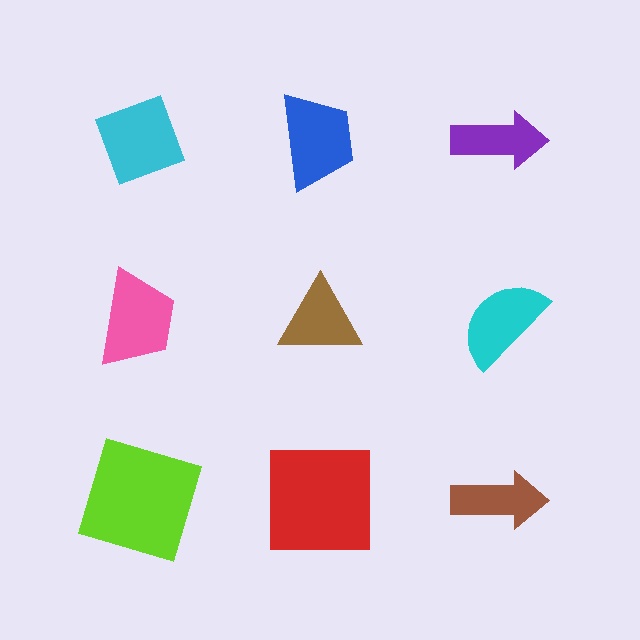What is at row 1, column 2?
A blue trapezoid.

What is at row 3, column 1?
A lime square.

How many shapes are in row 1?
3 shapes.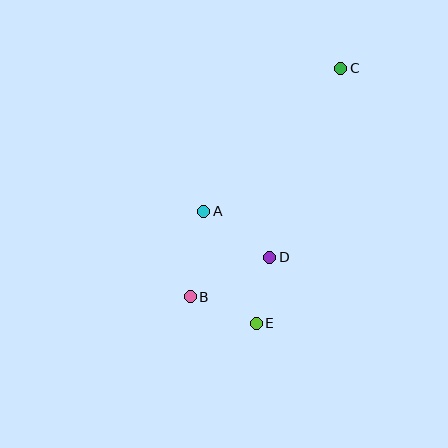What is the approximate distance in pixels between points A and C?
The distance between A and C is approximately 198 pixels.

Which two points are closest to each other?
Points D and E are closest to each other.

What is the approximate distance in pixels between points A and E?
The distance between A and E is approximately 124 pixels.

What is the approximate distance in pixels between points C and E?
The distance between C and E is approximately 269 pixels.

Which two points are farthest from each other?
Points B and C are farthest from each other.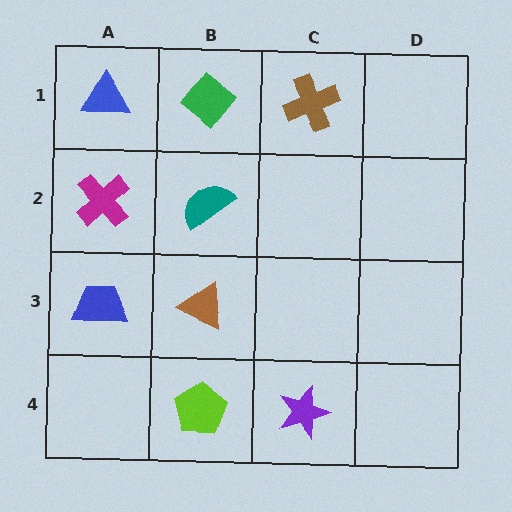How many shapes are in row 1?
3 shapes.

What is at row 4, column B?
A lime pentagon.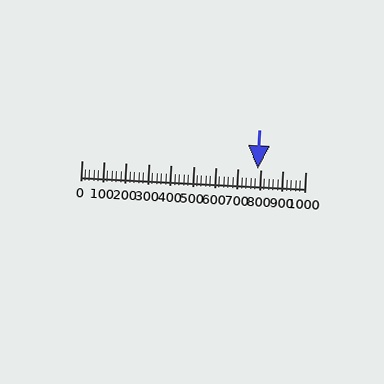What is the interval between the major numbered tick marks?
The major tick marks are spaced 100 units apart.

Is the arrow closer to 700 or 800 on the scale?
The arrow is closer to 800.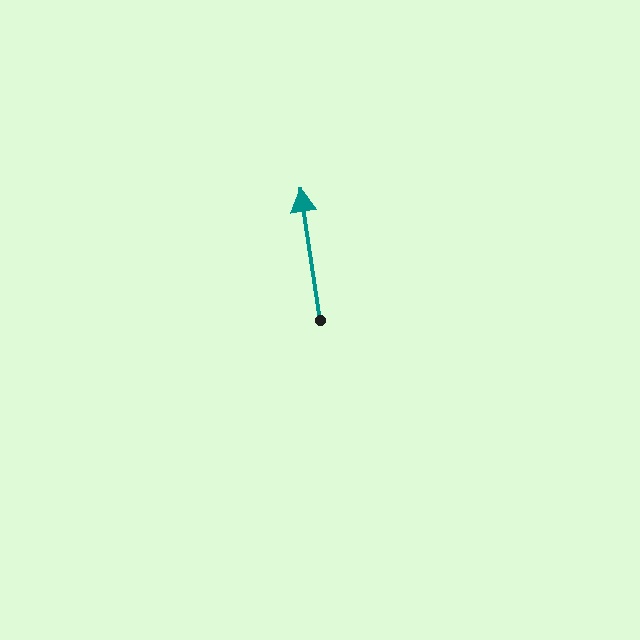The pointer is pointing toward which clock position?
Roughly 12 o'clock.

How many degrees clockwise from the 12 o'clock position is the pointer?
Approximately 351 degrees.